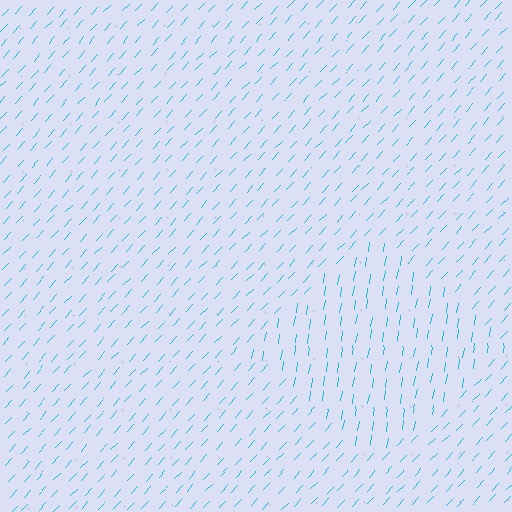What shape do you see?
I see a diamond.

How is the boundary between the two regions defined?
The boundary is defined purely by a change in line orientation (approximately 34 degrees difference). All lines are the same color and thickness.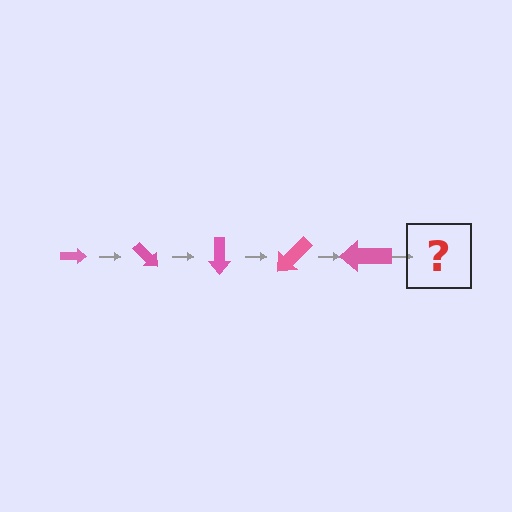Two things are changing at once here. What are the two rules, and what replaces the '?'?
The two rules are that the arrow grows larger each step and it rotates 45 degrees each step. The '?' should be an arrow, larger than the previous one and rotated 225 degrees from the start.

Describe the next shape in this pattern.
It should be an arrow, larger than the previous one and rotated 225 degrees from the start.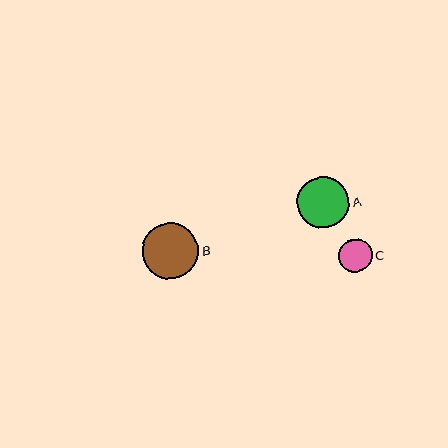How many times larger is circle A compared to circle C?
Circle A is approximately 1.5 times the size of circle C.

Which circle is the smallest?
Circle C is the smallest with a size of approximately 34 pixels.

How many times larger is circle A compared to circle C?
Circle A is approximately 1.5 times the size of circle C.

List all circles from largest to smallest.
From largest to smallest: B, A, C.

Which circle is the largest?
Circle B is the largest with a size of approximately 56 pixels.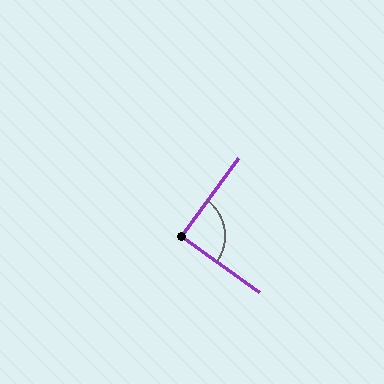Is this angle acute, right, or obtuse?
It is approximately a right angle.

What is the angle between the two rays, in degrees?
Approximately 89 degrees.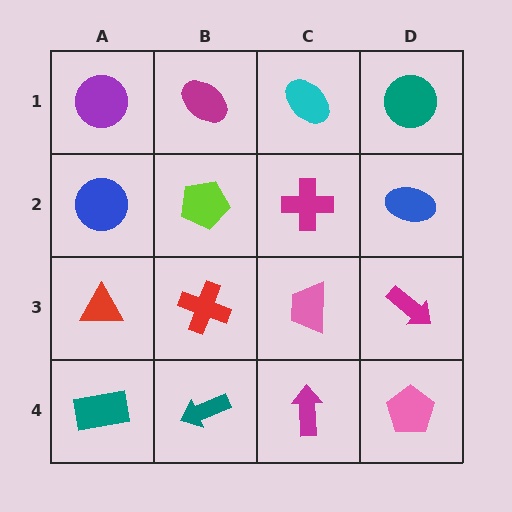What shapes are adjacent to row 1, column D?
A blue ellipse (row 2, column D), a cyan ellipse (row 1, column C).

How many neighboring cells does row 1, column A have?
2.